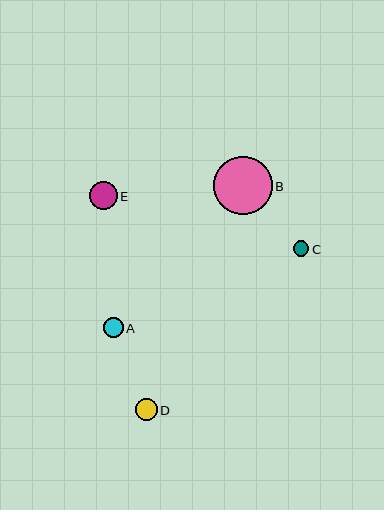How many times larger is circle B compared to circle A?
Circle B is approximately 3.0 times the size of circle A.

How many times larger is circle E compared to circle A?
Circle E is approximately 1.4 times the size of circle A.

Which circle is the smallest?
Circle C is the smallest with a size of approximately 16 pixels.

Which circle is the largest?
Circle B is the largest with a size of approximately 58 pixels.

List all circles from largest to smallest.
From largest to smallest: B, E, D, A, C.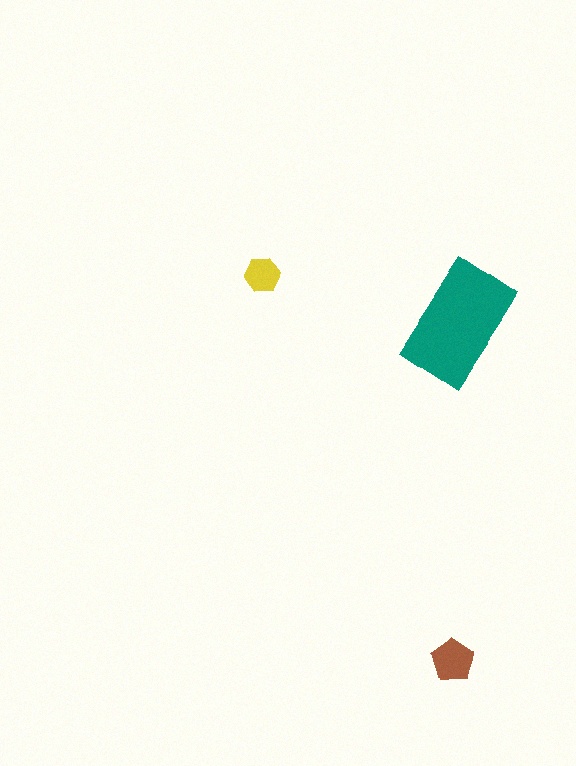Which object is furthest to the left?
The yellow hexagon is leftmost.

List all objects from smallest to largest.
The yellow hexagon, the brown pentagon, the teal rectangle.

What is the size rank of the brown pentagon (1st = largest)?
2nd.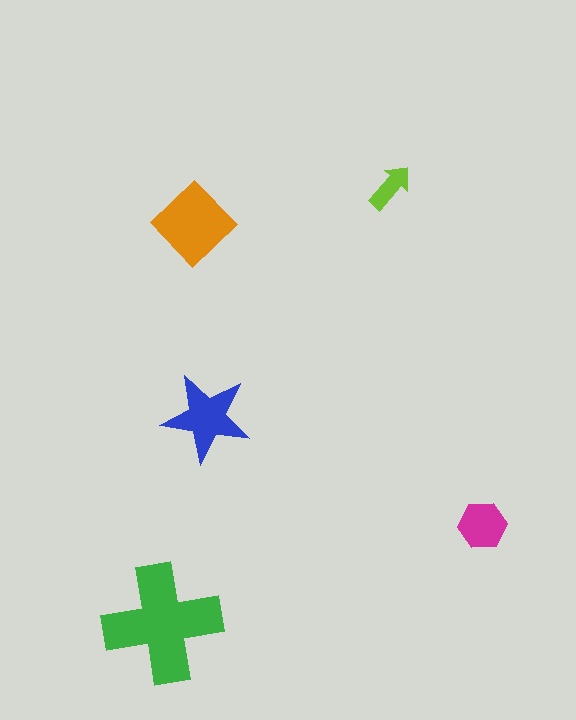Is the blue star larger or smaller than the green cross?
Smaller.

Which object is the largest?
The green cross.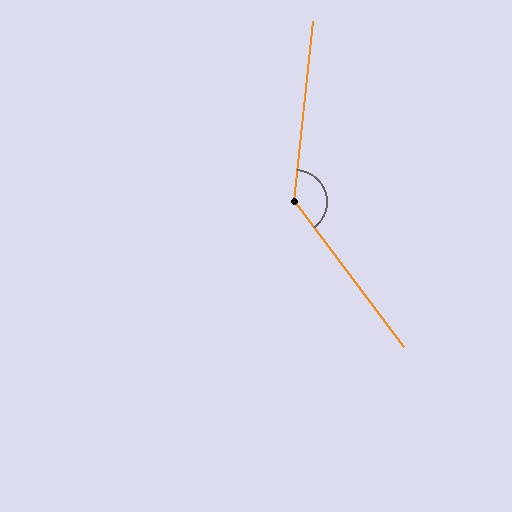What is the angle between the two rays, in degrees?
Approximately 137 degrees.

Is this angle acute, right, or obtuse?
It is obtuse.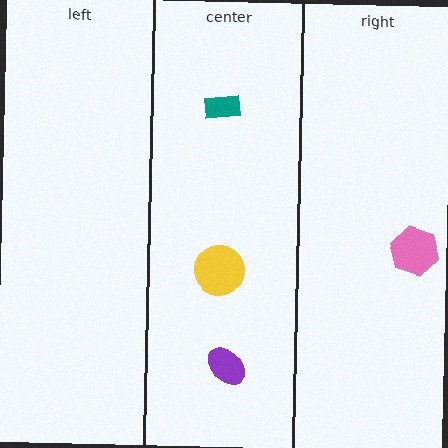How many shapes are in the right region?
1.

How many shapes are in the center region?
3.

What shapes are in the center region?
The teal rectangle, the purple ellipse, the yellow circle.